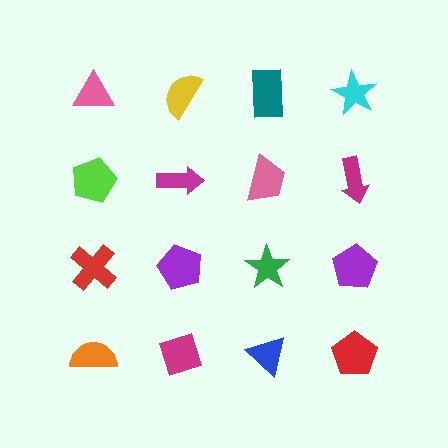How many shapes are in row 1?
4 shapes.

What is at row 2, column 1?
A lime pentagon.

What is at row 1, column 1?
A pink triangle.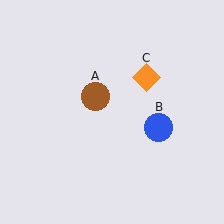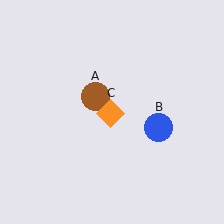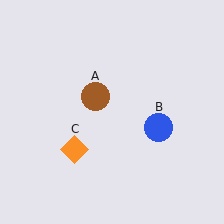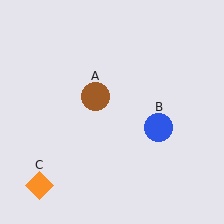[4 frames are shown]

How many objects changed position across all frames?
1 object changed position: orange diamond (object C).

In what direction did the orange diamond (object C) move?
The orange diamond (object C) moved down and to the left.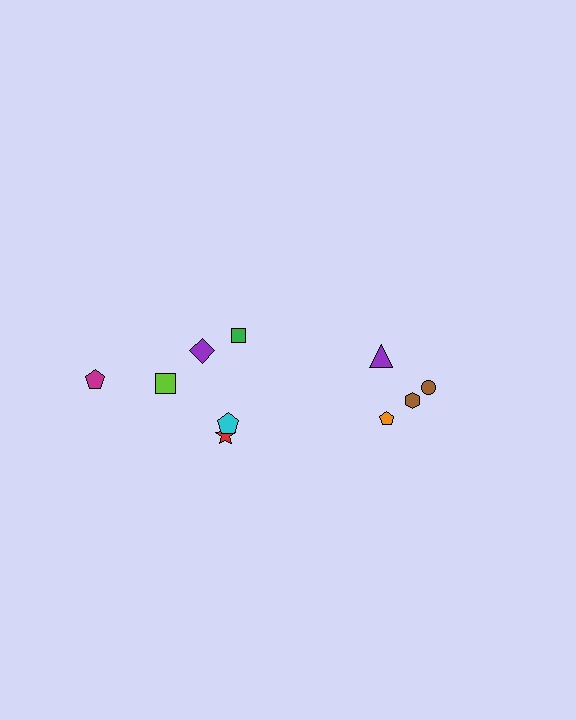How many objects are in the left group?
There are 6 objects.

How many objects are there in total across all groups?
There are 10 objects.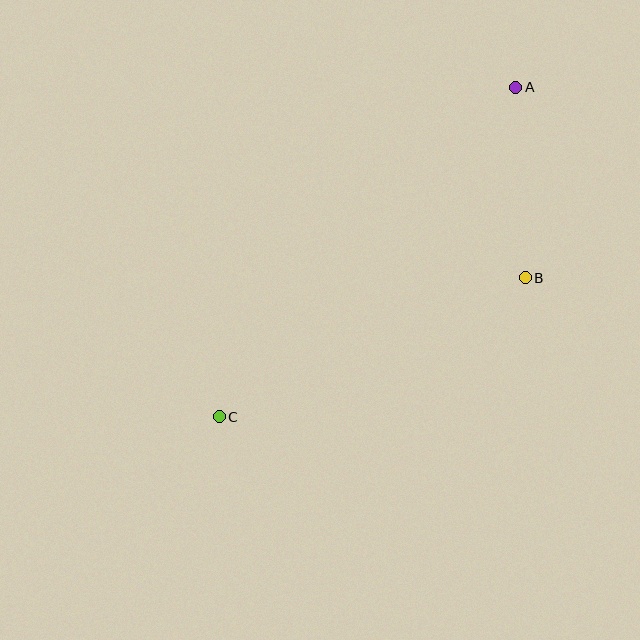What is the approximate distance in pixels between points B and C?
The distance between B and C is approximately 336 pixels.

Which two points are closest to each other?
Points A and B are closest to each other.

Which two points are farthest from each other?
Points A and C are farthest from each other.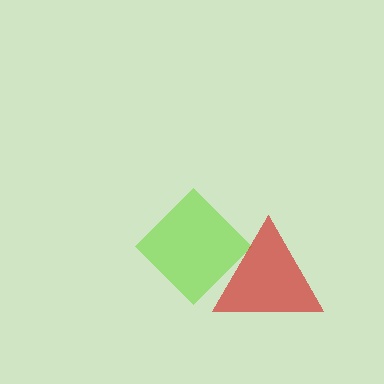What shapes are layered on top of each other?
The layered shapes are: a lime diamond, a red triangle.